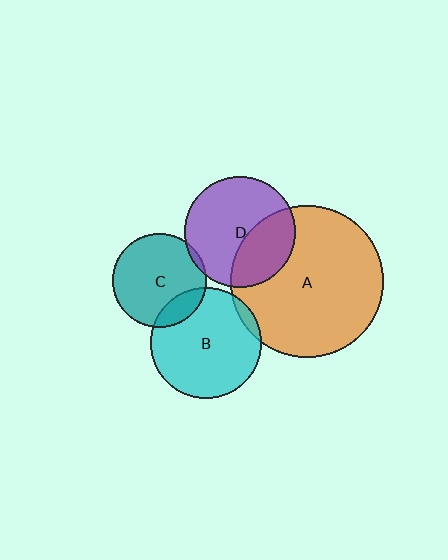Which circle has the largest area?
Circle A (orange).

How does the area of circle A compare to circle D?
Approximately 1.9 times.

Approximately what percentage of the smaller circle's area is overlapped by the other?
Approximately 5%.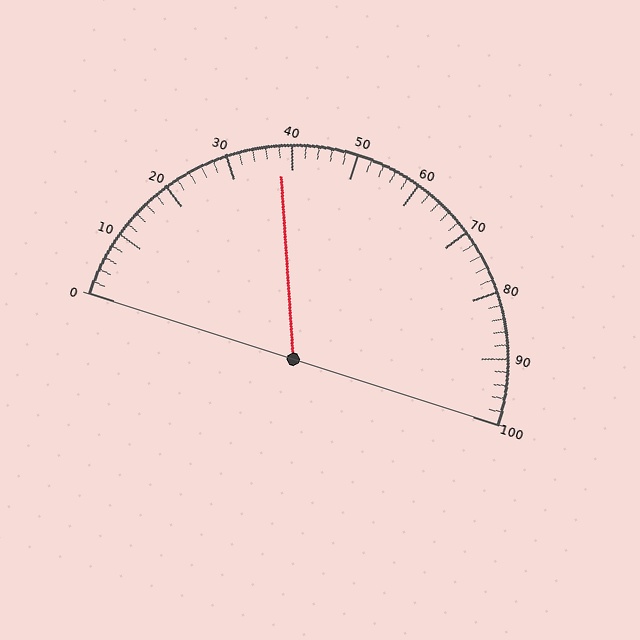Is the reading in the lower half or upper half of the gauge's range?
The reading is in the lower half of the range (0 to 100).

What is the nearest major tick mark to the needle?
The nearest major tick mark is 40.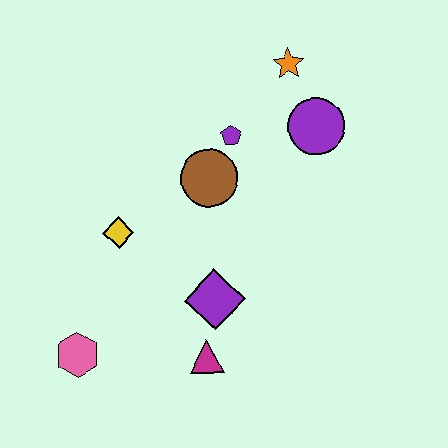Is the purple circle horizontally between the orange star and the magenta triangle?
No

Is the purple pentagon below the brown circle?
No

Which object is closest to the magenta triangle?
The purple diamond is closest to the magenta triangle.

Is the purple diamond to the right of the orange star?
No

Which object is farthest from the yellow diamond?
The orange star is farthest from the yellow diamond.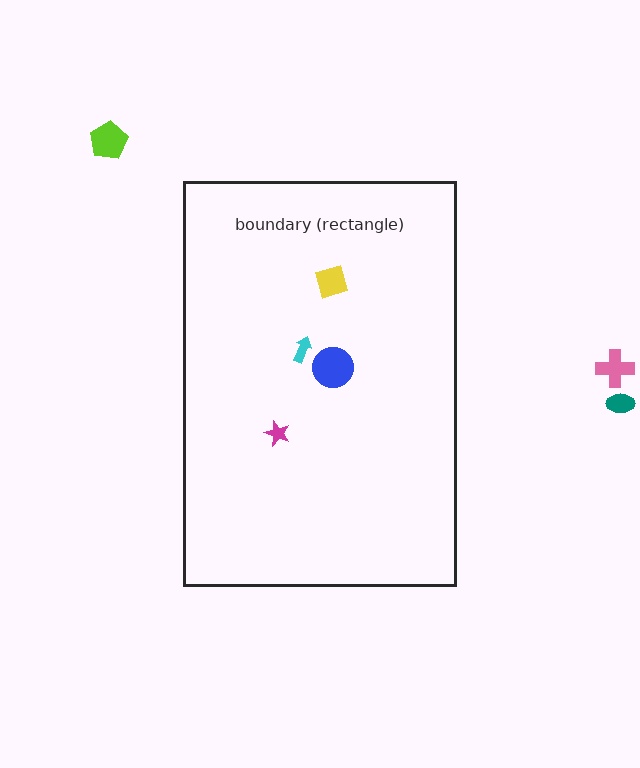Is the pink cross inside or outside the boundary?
Outside.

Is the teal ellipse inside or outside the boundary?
Outside.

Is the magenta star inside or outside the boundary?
Inside.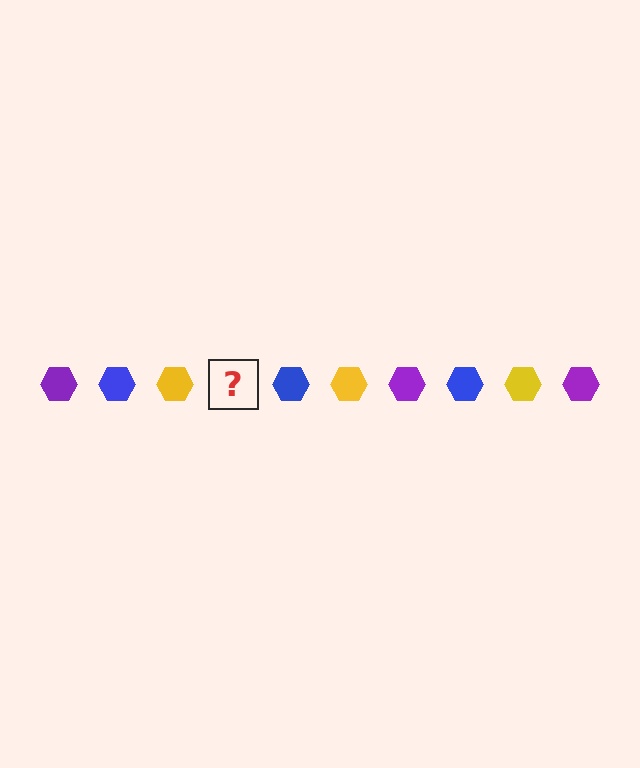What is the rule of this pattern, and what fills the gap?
The rule is that the pattern cycles through purple, blue, yellow hexagons. The gap should be filled with a purple hexagon.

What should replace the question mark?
The question mark should be replaced with a purple hexagon.